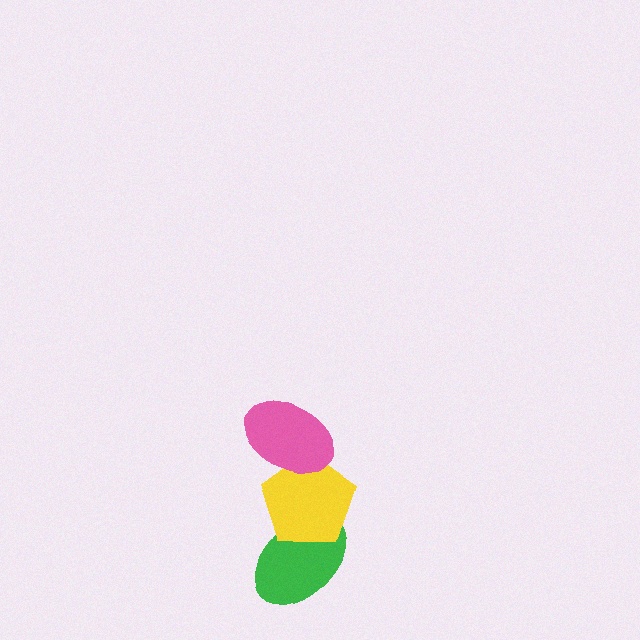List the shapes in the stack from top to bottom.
From top to bottom: the pink ellipse, the yellow pentagon, the green ellipse.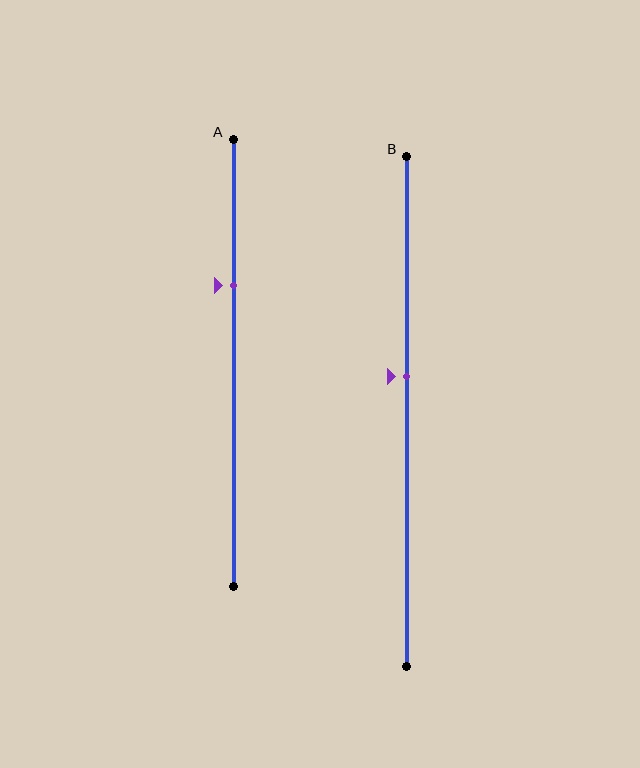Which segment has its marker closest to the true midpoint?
Segment B has its marker closest to the true midpoint.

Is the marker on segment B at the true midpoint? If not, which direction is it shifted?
No, the marker on segment B is shifted upward by about 7% of the segment length.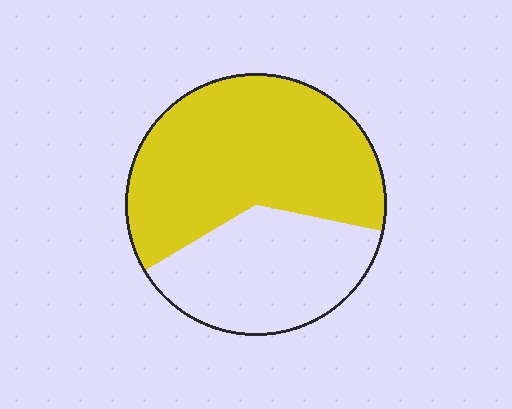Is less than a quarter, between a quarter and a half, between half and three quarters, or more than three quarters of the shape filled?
Between half and three quarters.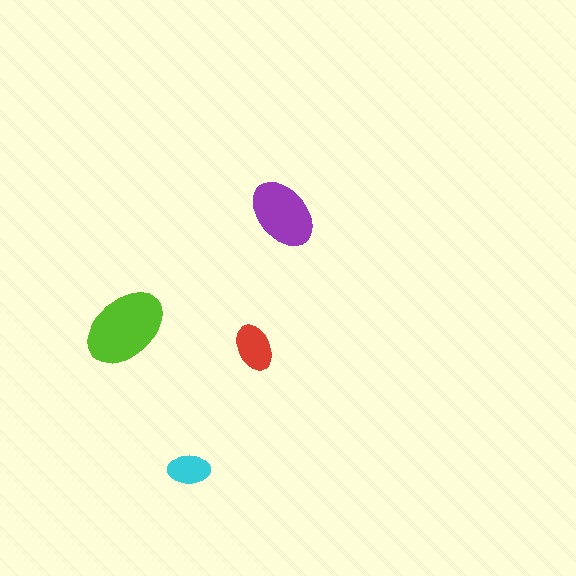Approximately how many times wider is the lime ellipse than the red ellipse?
About 2 times wider.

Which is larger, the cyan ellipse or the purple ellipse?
The purple one.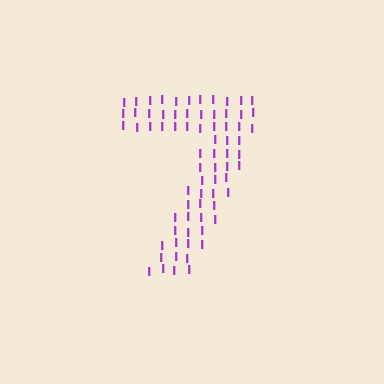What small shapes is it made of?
It is made of small letter I's.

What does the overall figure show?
The overall figure shows the digit 7.